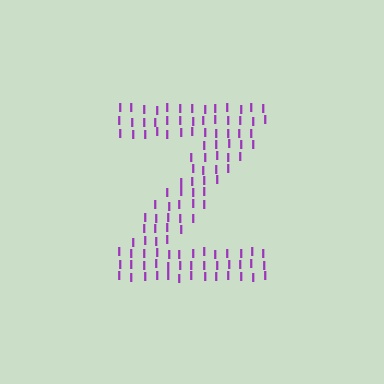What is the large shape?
The large shape is the letter Z.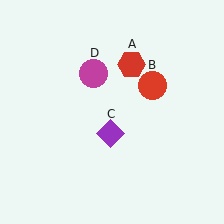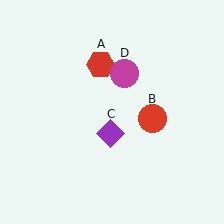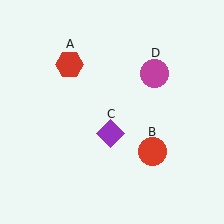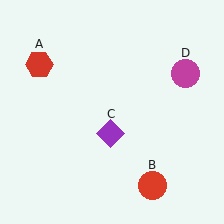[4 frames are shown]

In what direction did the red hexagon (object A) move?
The red hexagon (object A) moved left.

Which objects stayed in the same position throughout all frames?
Purple diamond (object C) remained stationary.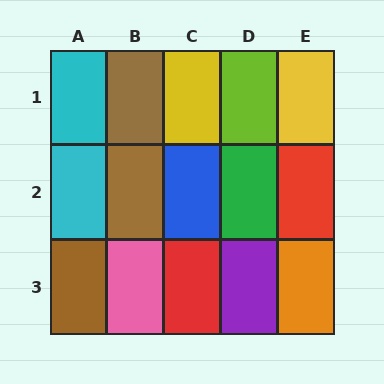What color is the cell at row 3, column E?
Orange.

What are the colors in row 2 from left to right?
Cyan, brown, blue, green, red.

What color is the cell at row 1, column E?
Yellow.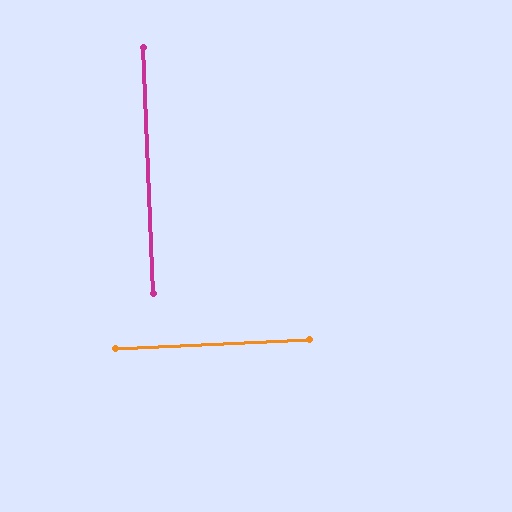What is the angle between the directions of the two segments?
Approximately 90 degrees.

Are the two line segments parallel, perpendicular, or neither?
Perpendicular — they meet at approximately 90°.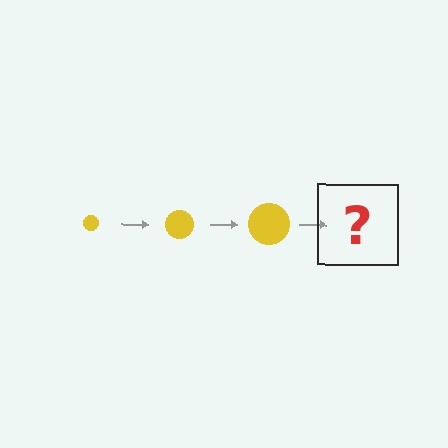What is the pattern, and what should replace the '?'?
The pattern is that the circle gets progressively larger each step. The '?' should be a yellow circle, larger than the previous one.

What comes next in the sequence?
The next element should be a yellow circle, larger than the previous one.